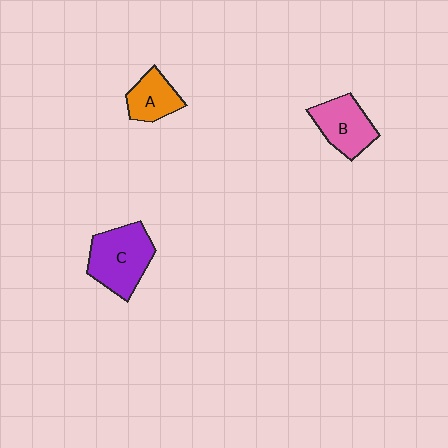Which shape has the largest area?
Shape C (purple).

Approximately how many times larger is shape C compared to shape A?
Approximately 1.7 times.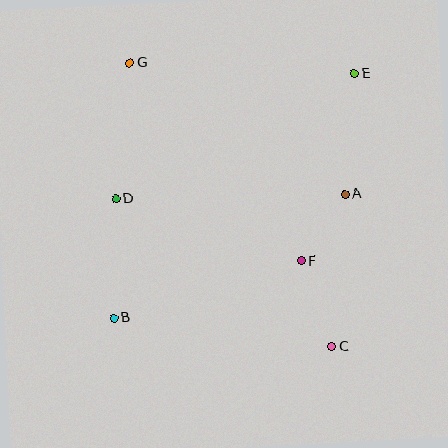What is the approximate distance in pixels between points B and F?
The distance between B and F is approximately 196 pixels.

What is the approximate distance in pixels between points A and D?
The distance between A and D is approximately 229 pixels.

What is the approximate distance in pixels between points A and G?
The distance between A and G is approximately 252 pixels.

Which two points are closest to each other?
Points A and F are closest to each other.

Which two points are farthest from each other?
Points C and G are farthest from each other.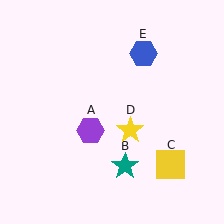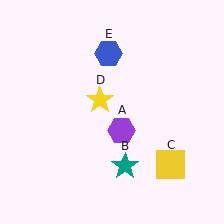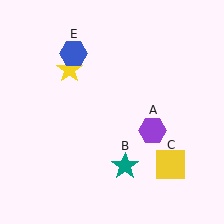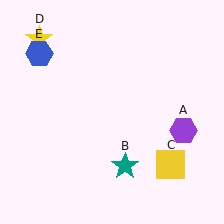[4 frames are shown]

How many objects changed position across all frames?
3 objects changed position: purple hexagon (object A), yellow star (object D), blue hexagon (object E).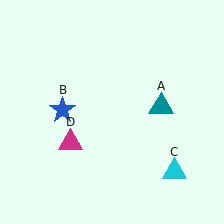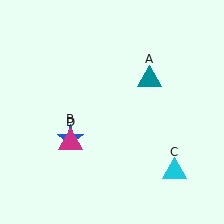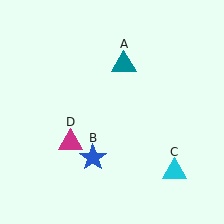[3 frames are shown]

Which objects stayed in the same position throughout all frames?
Cyan triangle (object C) and magenta triangle (object D) remained stationary.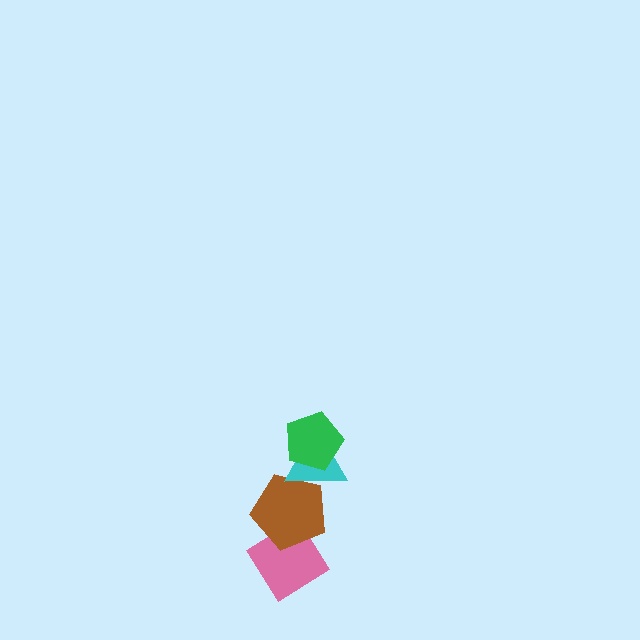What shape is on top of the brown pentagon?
The cyan triangle is on top of the brown pentagon.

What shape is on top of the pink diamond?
The brown pentagon is on top of the pink diamond.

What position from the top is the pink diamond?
The pink diamond is 4th from the top.